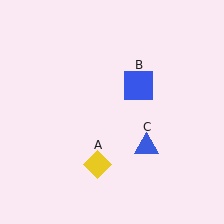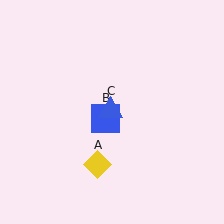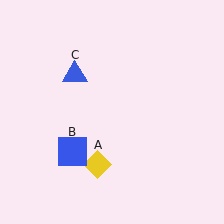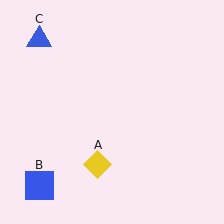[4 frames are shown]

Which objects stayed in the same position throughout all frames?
Yellow diamond (object A) remained stationary.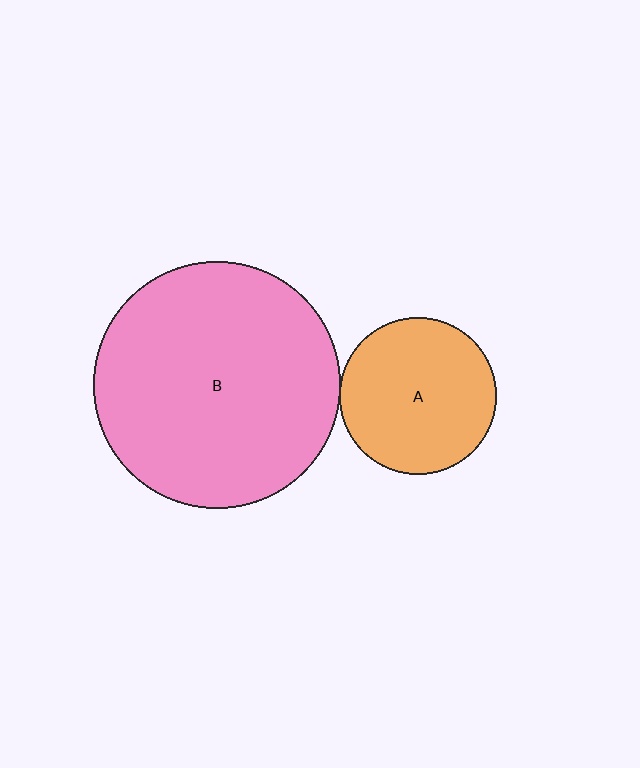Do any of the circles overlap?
No, none of the circles overlap.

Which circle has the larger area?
Circle B (pink).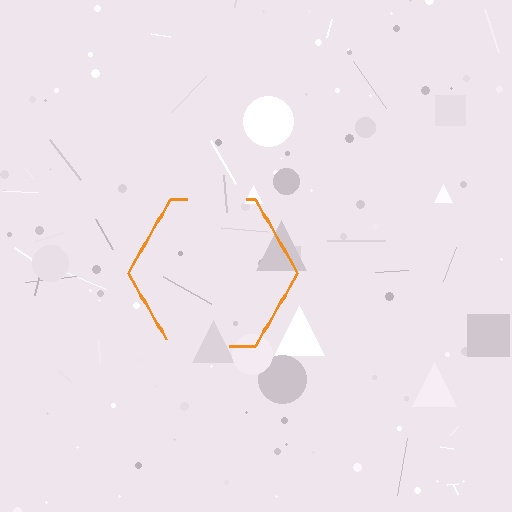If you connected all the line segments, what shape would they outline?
They would outline a hexagon.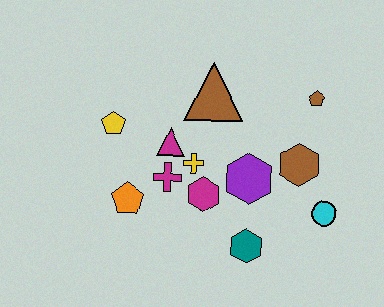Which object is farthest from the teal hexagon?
The yellow pentagon is farthest from the teal hexagon.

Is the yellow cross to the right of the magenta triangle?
Yes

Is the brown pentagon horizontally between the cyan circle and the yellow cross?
Yes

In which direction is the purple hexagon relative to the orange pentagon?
The purple hexagon is to the right of the orange pentagon.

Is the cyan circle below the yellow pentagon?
Yes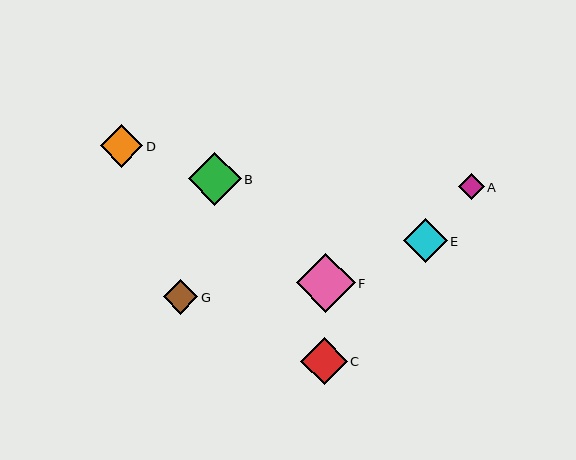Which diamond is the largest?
Diamond F is the largest with a size of approximately 59 pixels.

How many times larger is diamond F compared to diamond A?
Diamond F is approximately 2.2 times the size of diamond A.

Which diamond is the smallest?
Diamond A is the smallest with a size of approximately 26 pixels.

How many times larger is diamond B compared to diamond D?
Diamond B is approximately 1.3 times the size of diamond D.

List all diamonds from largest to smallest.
From largest to smallest: F, B, C, E, D, G, A.